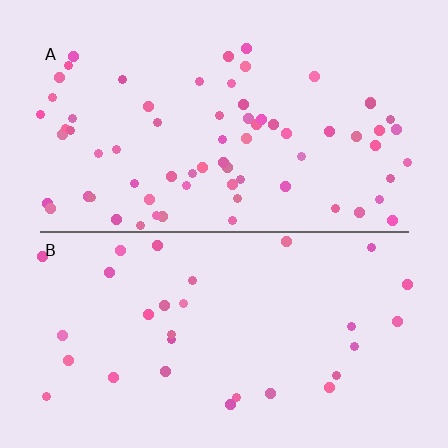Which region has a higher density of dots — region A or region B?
A (the top).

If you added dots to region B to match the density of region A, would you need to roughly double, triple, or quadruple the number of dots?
Approximately double.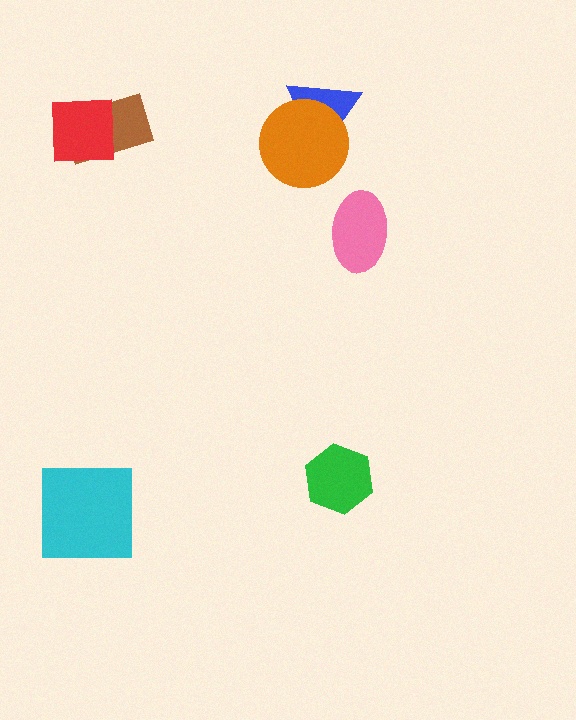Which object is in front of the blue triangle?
The orange circle is in front of the blue triangle.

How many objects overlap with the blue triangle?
1 object overlaps with the blue triangle.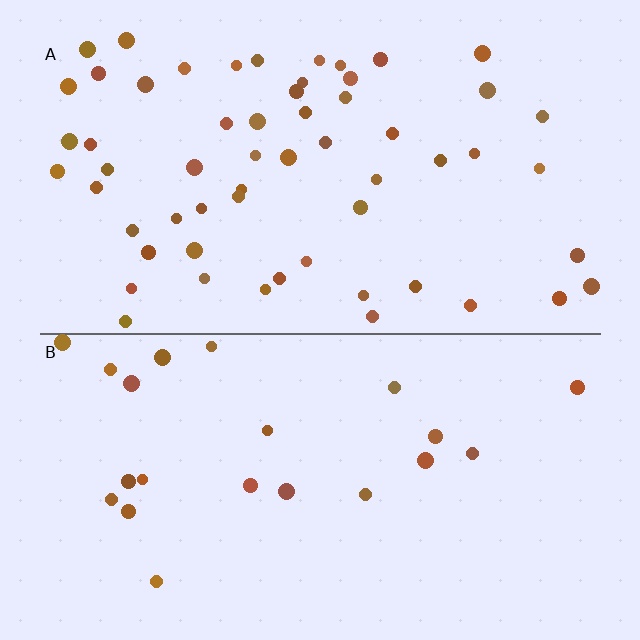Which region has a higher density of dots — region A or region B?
A (the top).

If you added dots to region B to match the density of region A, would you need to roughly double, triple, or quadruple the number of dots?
Approximately triple.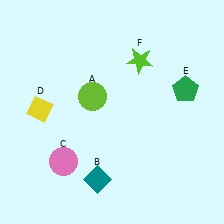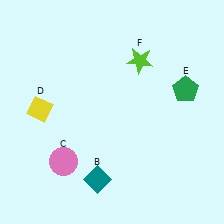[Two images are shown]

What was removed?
The lime circle (A) was removed in Image 2.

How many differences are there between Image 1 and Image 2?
There is 1 difference between the two images.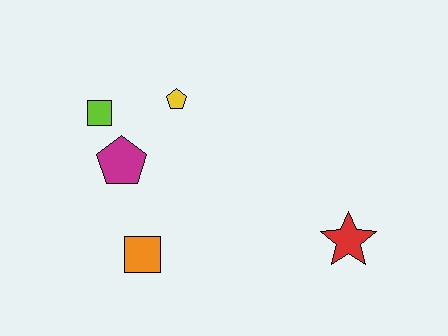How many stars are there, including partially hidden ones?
There is 1 star.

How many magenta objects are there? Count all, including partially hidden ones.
There is 1 magenta object.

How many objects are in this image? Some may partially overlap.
There are 5 objects.